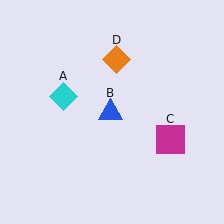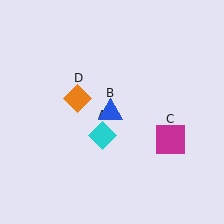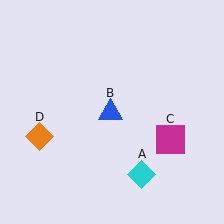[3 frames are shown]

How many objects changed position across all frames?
2 objects changed position: cyan diamond (object A), orange diamond (object D).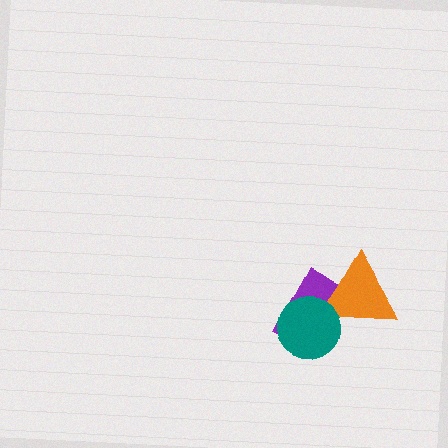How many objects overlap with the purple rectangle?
2 objects overlap with the purple rectangle.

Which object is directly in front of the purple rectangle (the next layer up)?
The orange triangle is directly in front of the purple rectangle.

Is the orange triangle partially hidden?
Yes, it is partially covered by another shape.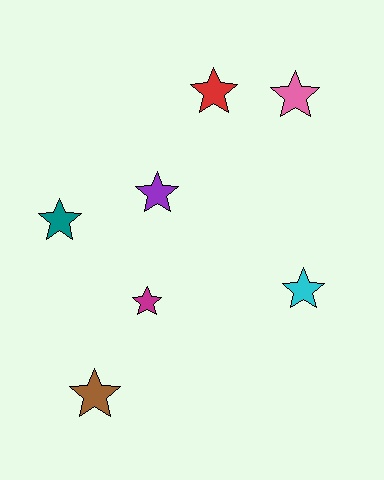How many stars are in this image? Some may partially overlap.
There are 7 stars.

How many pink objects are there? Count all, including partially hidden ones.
There is 1 pink object.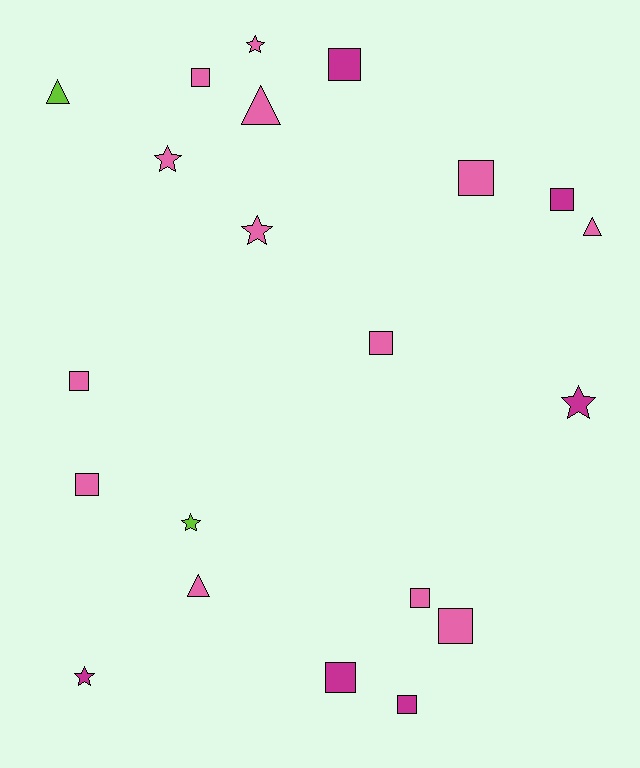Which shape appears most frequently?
Square, with 11 objects.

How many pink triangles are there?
There are 3 pink triangles.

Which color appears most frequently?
Pink, with 13 objects.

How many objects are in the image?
There are 21 objects.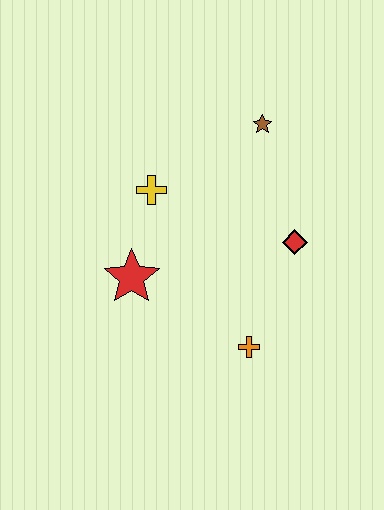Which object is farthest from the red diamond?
The red star is farthest from the red diamond.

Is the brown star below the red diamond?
No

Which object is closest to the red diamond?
The orange cross is closest to the red diamond.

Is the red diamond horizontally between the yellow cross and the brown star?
No